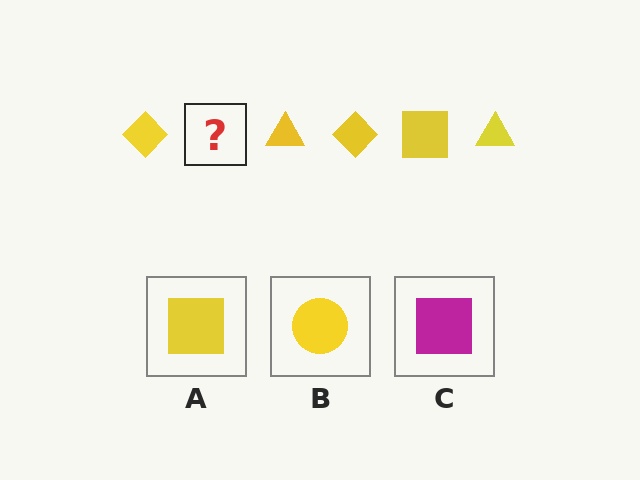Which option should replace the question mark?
Option A.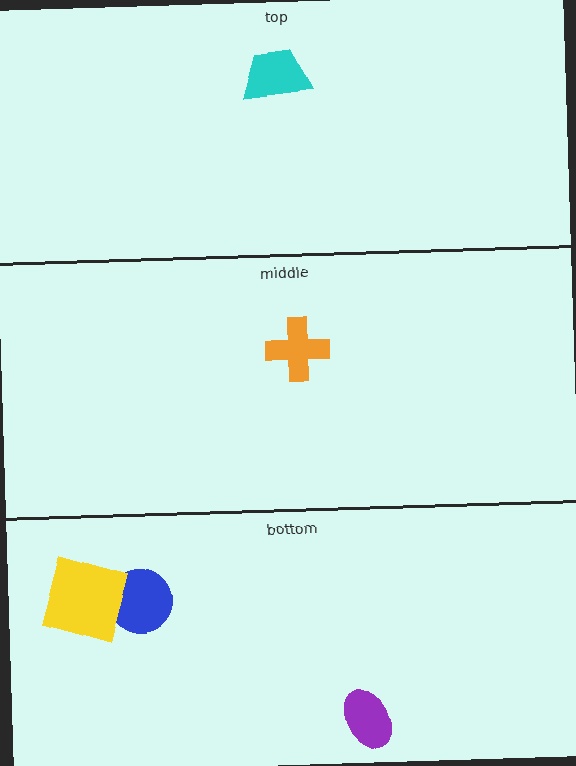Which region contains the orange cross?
The middle region.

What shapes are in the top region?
The cyan trapezoid.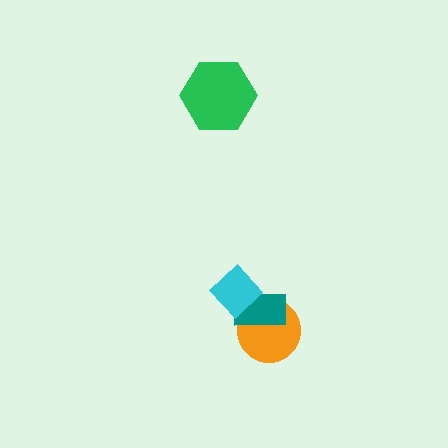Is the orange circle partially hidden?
Yes, it is partially covered by another shape.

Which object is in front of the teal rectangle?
The cyan diamond is in front of the teal rectangle.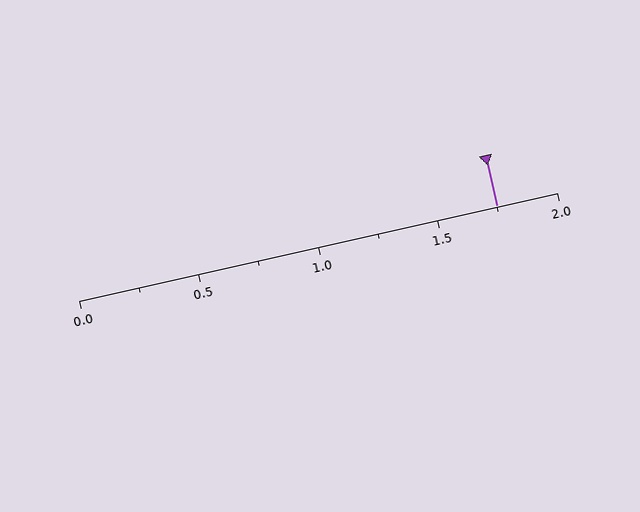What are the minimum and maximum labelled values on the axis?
The axis runs from 0.0 to 2.0.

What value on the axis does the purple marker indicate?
The marker indicates approximately 1.75.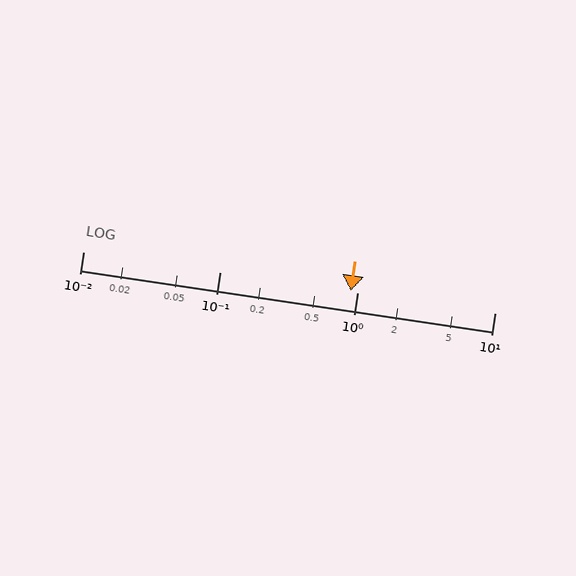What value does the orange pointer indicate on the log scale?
The pointer indicates approximately 0.9.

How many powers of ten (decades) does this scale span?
The scale spans 3 decades, from 0.01 to 10.